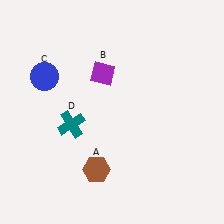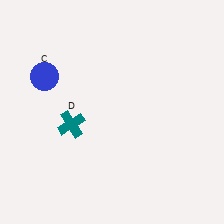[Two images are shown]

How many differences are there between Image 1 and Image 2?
There are 2 differences between the two images.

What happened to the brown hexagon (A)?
The brown hexagon (A) was removed in Image 2. It was in the bottom-left area of Image 1.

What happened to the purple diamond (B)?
The purple diamond (B) was removed in Image 2. It was in the top-left area of Image 1.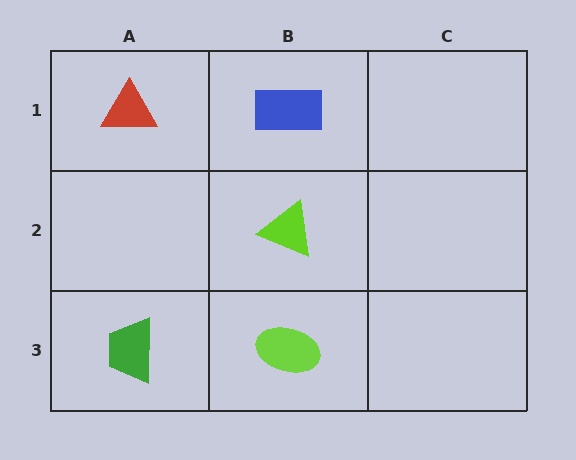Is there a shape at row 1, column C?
No, that cell is empty.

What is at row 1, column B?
A blue rectangle.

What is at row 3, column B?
A lime ellipse.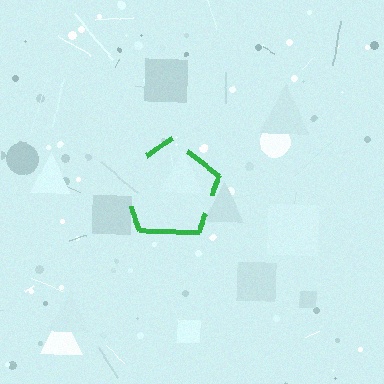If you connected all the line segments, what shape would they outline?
They would outline a pentagon.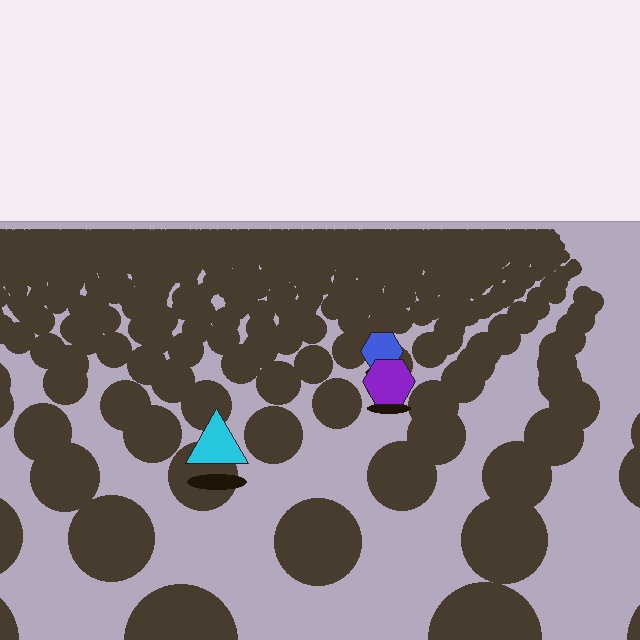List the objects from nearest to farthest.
From nearest to farthest: the cyan triangle, the purple hexagon, the blue hexagon.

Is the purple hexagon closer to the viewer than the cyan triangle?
No. The cyan triangle is closer — you can tell from the texture gradient: the ground texture is coarser near it.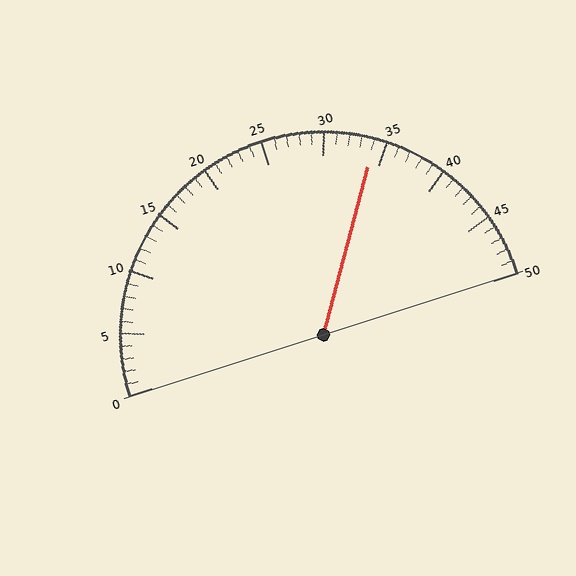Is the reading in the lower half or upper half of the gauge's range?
The reading is in the upper half of the range (0 to 50).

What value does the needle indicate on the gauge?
The needle indicates approximately 34.